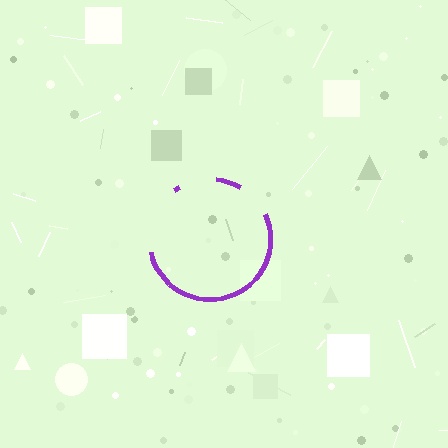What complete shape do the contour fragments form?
The contour fragments form a circle.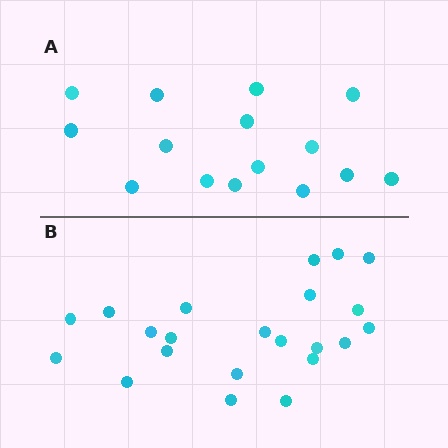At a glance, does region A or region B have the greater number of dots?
Region B (the bottom region) has more dots.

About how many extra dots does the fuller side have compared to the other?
Region B has roughly 8 or so more dots than region A.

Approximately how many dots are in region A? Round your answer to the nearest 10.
About 20 dots. (The exact count is 15, which rounds to 20.)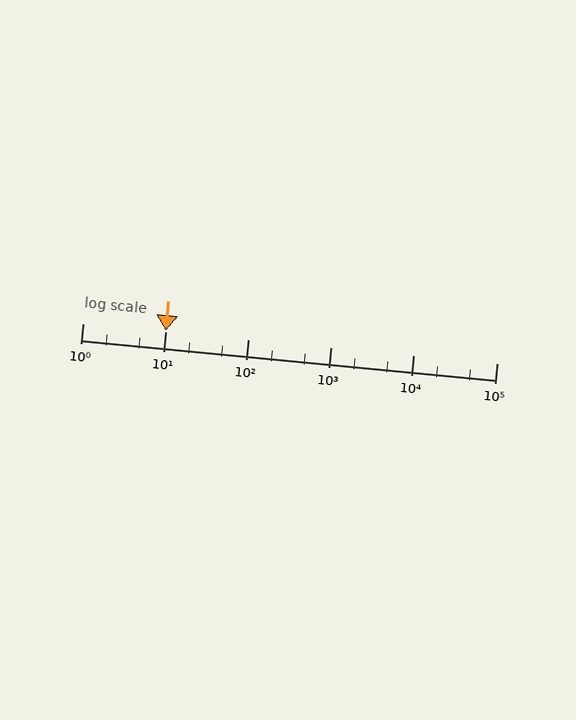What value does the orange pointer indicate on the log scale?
The pointer indicates approximately 10.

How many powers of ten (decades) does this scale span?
The scale spans 5 decades, from 1 to 100000.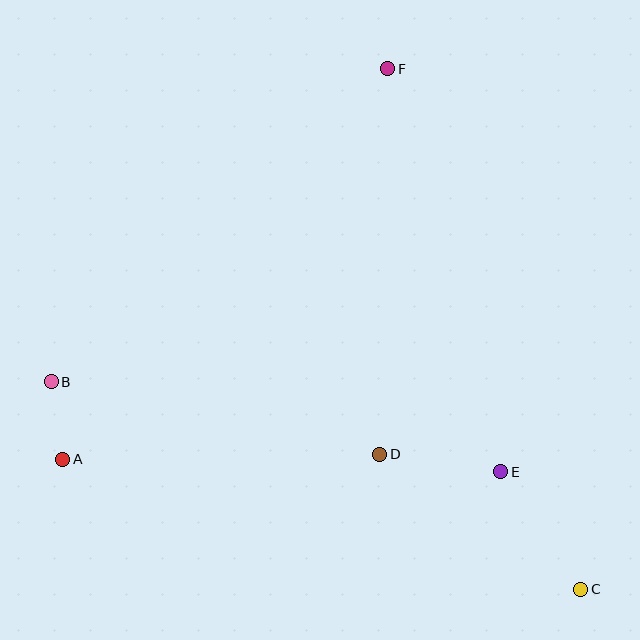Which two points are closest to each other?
Points A and B are closest to each other.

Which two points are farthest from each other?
Points B and C are farthest from each other.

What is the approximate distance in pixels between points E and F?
The distance between E and F is approximately 419 pixels.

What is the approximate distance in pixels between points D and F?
The distance between D and F is approximately 385 pixels.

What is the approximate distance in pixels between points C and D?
The distance between C and D is approximately 242 pixels.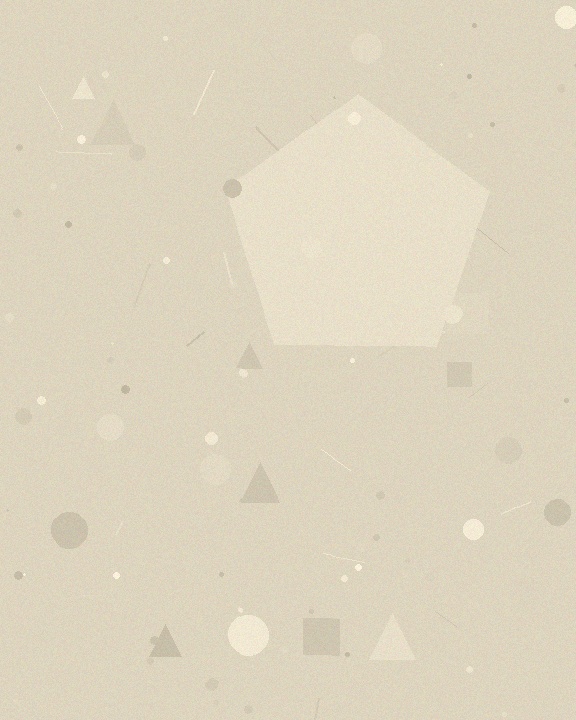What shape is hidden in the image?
A pentagon is hidden in the image.